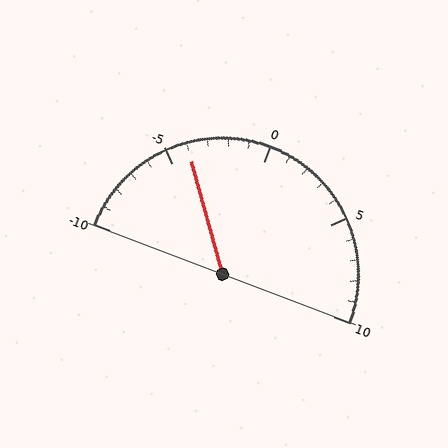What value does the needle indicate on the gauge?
The needle indicates approximately -4.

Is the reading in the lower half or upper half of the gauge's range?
The reading is in the lower half of the range (-10 to 10).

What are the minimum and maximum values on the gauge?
The gauge ranges from -10 to 10.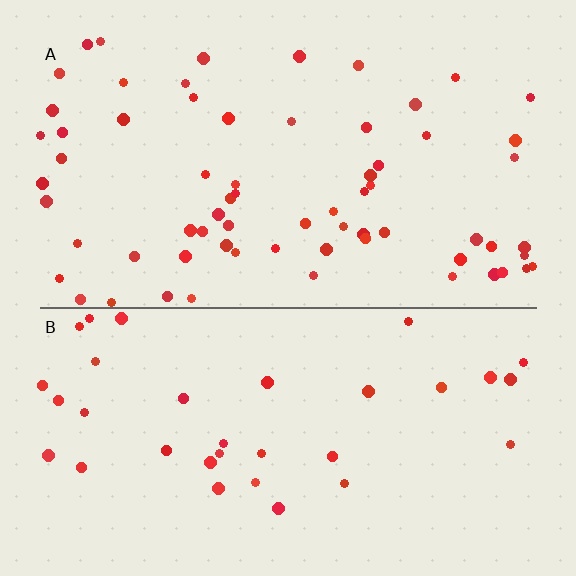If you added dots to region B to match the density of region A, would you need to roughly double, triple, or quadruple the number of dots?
Approximately double.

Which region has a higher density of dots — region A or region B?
A (the top).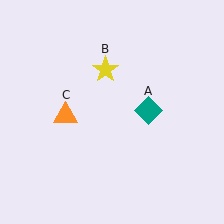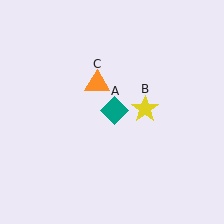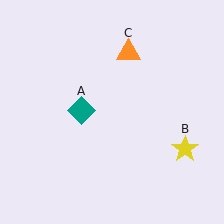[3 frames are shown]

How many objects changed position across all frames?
3 objects changed position: teal diamond (object A), yellow star (object B), orange triangle (object C).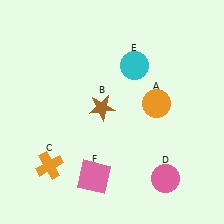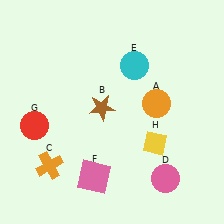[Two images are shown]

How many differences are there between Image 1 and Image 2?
There are 2 differences between the two images.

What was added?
A red circle (G), a yellow diamond (H) were added in Image 2.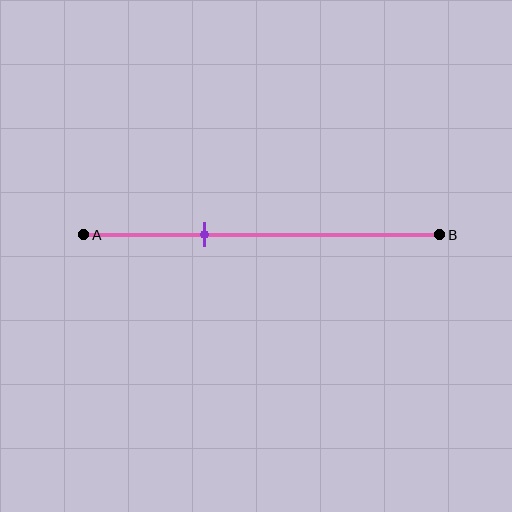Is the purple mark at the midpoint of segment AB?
No, the mark is at about 35% from A, not at the 50% midpoint.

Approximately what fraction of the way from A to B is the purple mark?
The purple mark is approximately 35% of the way from A to B.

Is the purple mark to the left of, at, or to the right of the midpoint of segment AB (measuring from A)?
The purple mark is to the left of the midpoint of segment AB.